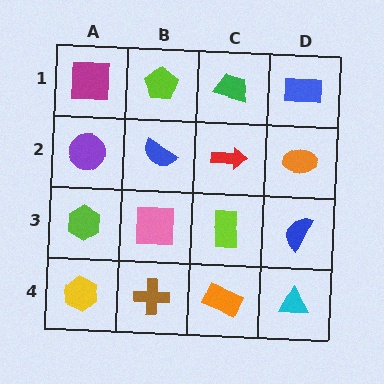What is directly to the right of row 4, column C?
A cyan triangle.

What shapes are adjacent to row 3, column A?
A purple circle (row 2, column A), a yellow hexagon (row 4, column A), a pink square (row 3, column B).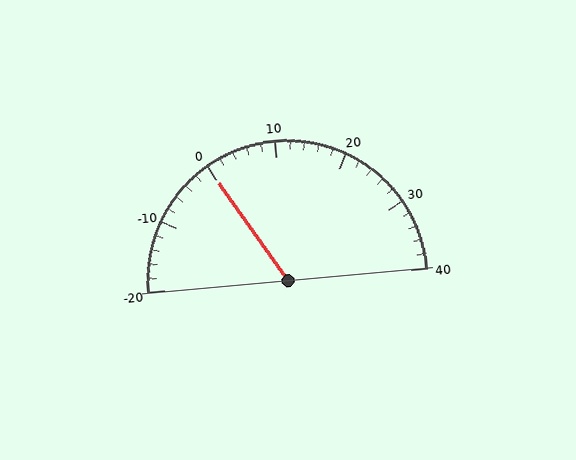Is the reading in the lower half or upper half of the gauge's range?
The reading is in the lower half of the range (-20 to 40).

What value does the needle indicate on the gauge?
The needle indicates approximately 0.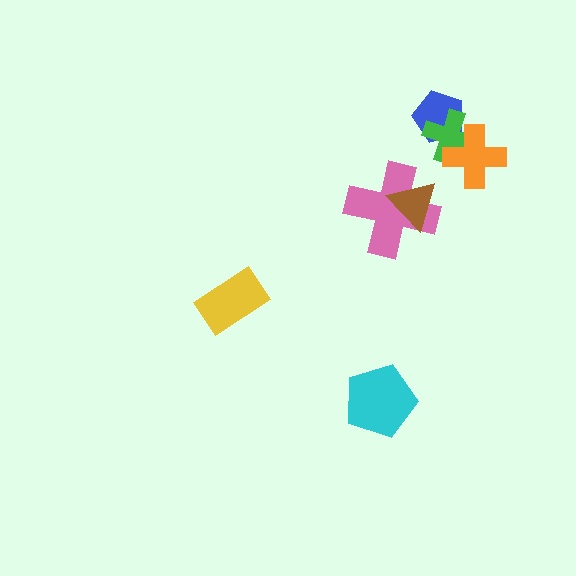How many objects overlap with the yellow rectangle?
0 objects overlap with the yellow rectangle.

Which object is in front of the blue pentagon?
The green cross is in front of the blue pentagon.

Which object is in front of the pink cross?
The brown triangle is in front of the pink cross.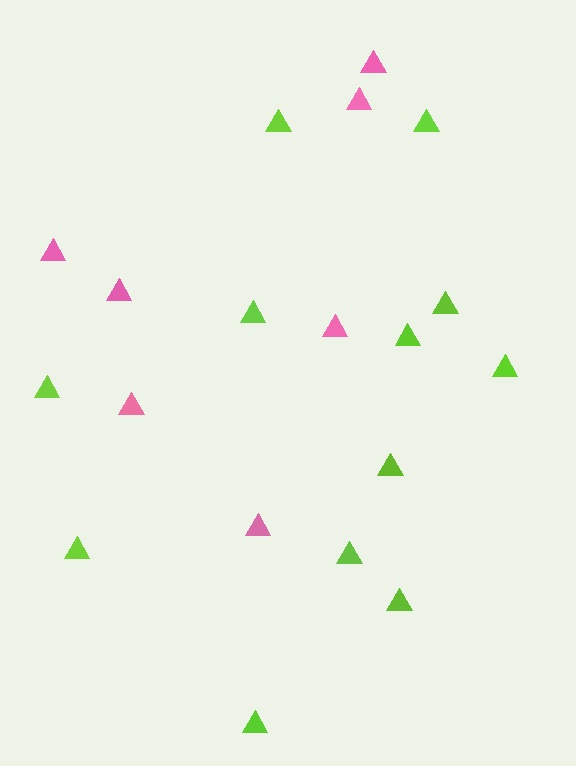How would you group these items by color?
There are 2 groups: one group of pink triangles (7) and one group of lime triangles (12).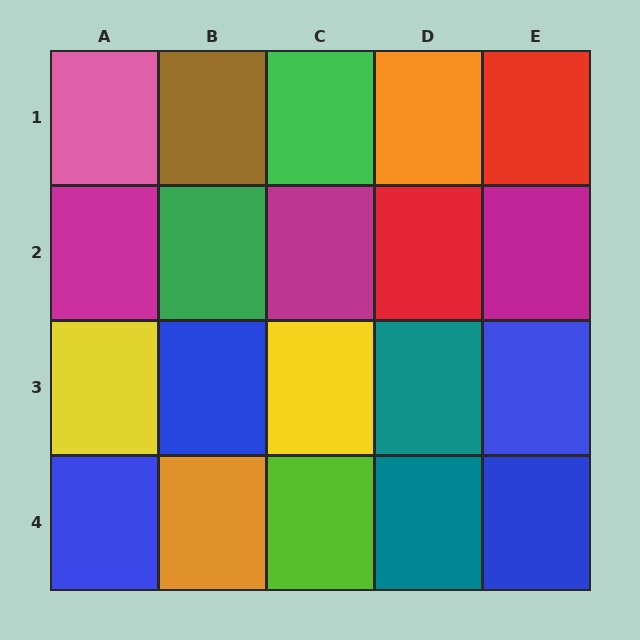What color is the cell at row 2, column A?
Magenta.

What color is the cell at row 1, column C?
Green.